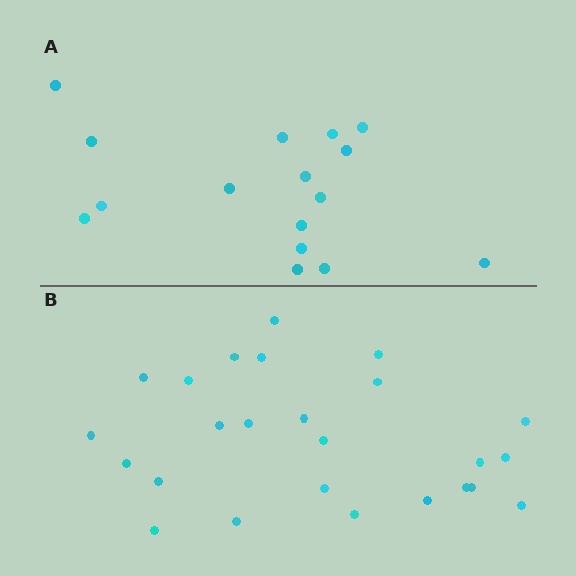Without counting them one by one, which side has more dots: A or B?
Region B (the bottom region) has more dots.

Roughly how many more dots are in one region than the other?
Region B has roughly 8 or so more dots than region A.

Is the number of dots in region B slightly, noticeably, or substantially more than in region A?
Region B has substantially more. The ratio is roughly 1.6 to 1.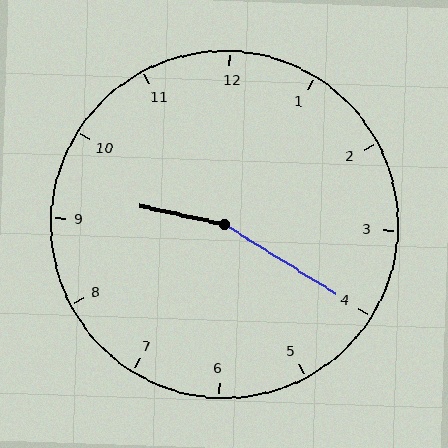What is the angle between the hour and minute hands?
Approximately 160 degrees.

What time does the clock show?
9:20.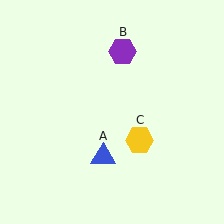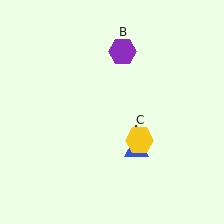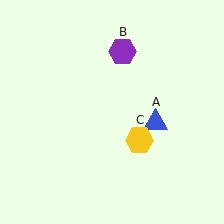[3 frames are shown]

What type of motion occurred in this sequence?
The blue triangle (object A) rotated counterclockwise around the center of the scene.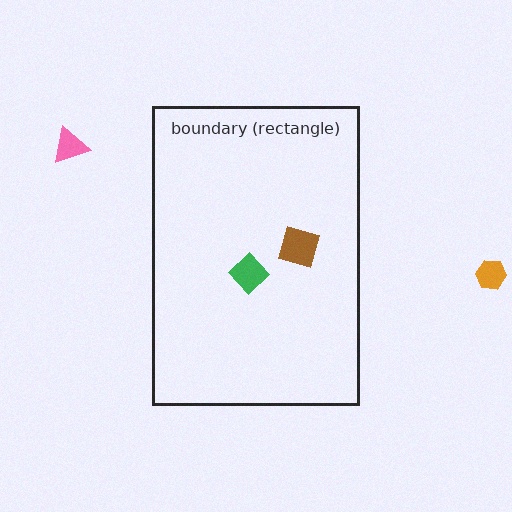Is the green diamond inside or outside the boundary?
Inside.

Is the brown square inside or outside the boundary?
Inside.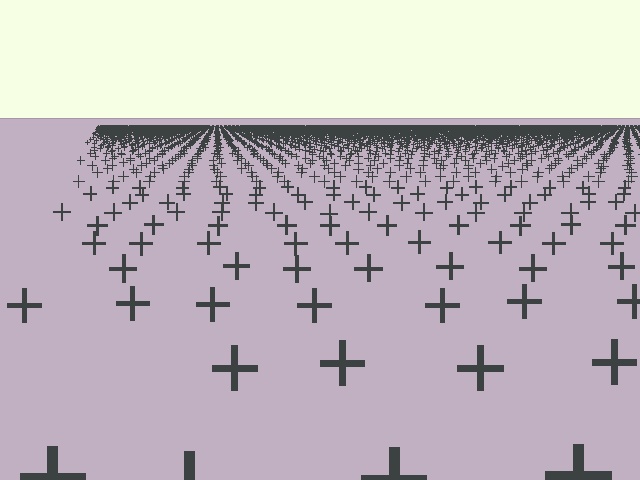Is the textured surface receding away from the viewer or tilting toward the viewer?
The surface is receding away from the viewer. Texture elements get smaller and denser toward the top.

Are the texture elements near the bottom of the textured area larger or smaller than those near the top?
Larger. Near the bottom, elements are closer to the viewer and appear at a bigger on-screen size.